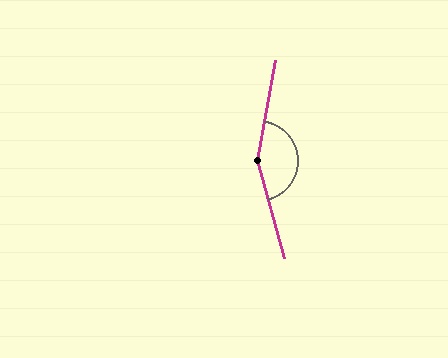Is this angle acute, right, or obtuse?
It is obtuse.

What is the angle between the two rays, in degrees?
Approximately 154 degrees.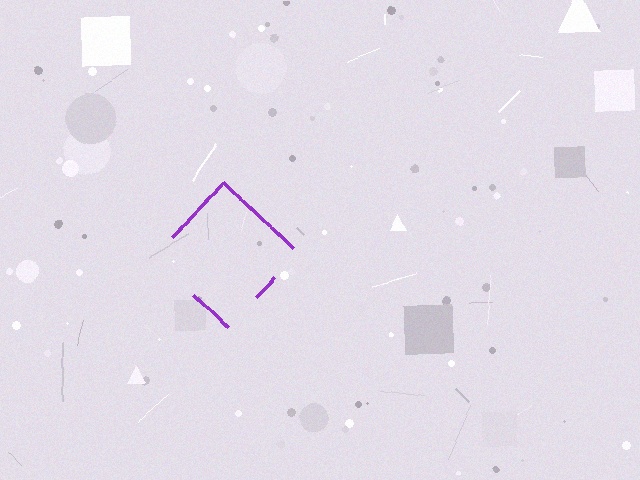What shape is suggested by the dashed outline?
The dashed outline suggests a diamond.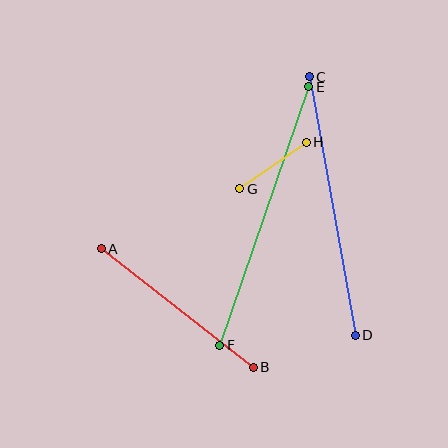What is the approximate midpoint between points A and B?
The midpoint is at approximately (177, 308) pixels.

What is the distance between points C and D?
The distance is approximately 263 pixels.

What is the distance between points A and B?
The distance is approximately 193 pixels.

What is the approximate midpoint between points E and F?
The midpoint is at approximately (264, 216) pixels.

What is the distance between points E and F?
The distance is approximately 273 pixels.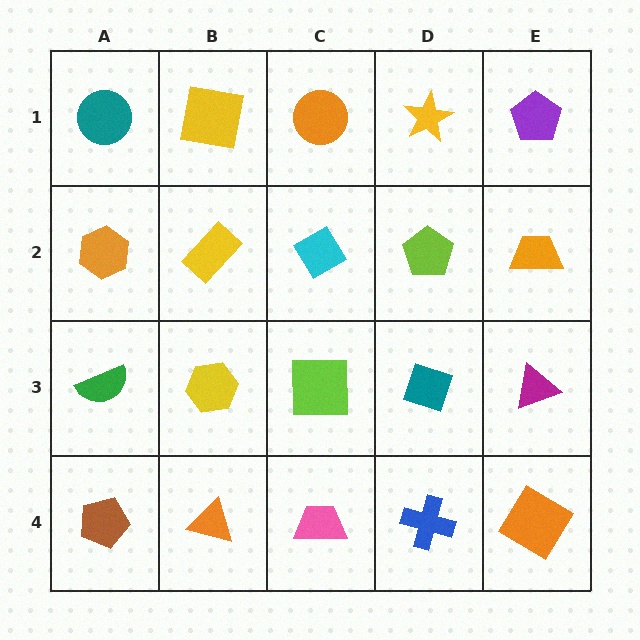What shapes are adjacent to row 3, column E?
An orange trapezoid (row 2, column E), an orange diamond (row 4, column E), a teal diamond (row 3, column D).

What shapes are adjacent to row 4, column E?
A magenta triangle (row 3, column E), a blue cross (row 4, column D).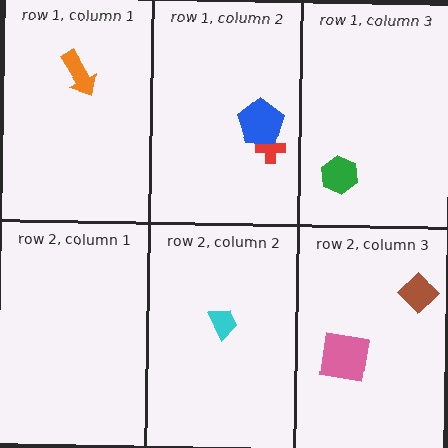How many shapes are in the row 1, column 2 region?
2.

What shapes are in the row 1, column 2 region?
The red cross, the blue pentagon.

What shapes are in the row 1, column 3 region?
The green hexagon.